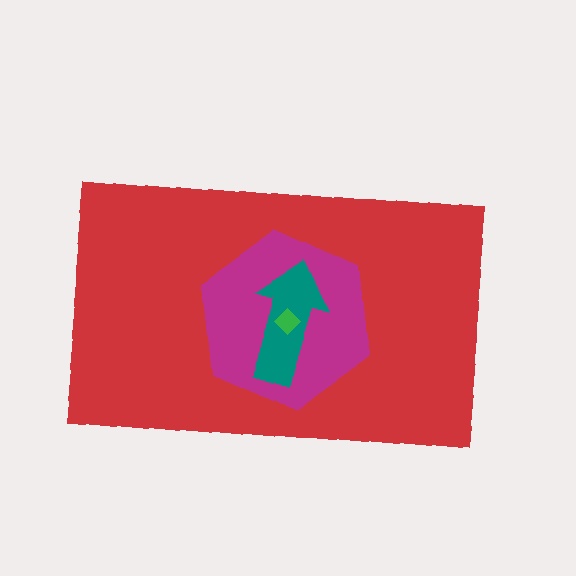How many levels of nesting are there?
4.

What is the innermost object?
The green diamond.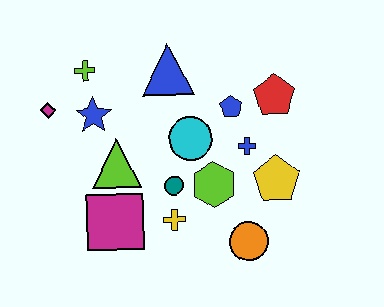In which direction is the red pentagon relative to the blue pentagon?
The red pentagon is to the right of the blue pentagon.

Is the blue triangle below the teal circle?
No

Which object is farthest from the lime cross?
The orange circle is farthest from the lime cross.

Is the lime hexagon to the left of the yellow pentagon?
Yes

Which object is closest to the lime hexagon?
The teal circle is closest to the lime hexagon.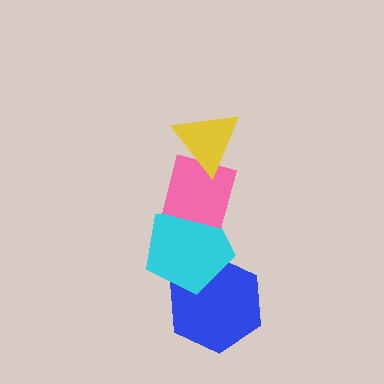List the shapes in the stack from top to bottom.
From top to bottom: the yellow triangle, the pink square, the cyan pentagon, the blue hexagon.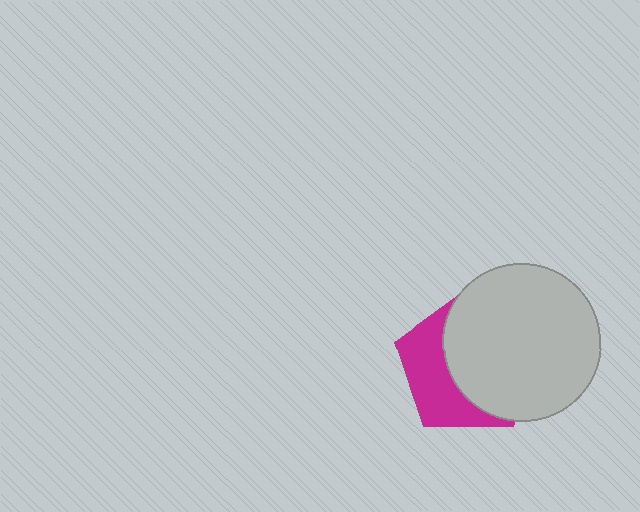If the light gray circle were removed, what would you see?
You would see the complete magenta pentagon.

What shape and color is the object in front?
The object in front is a light gray circle.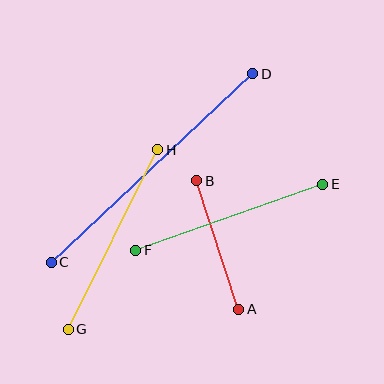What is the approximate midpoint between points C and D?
The midpoint is at approximately (152, 168) pixels.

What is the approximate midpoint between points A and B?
The midpoint is at approximately (218, 245) pixels.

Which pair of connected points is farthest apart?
Points C and D are farthest apart.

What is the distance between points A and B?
The distance is approximately 135 pixels.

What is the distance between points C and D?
The distance is approximately 276 pixels.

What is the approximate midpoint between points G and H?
The midpoint is at approximately (113, 240) pixels.